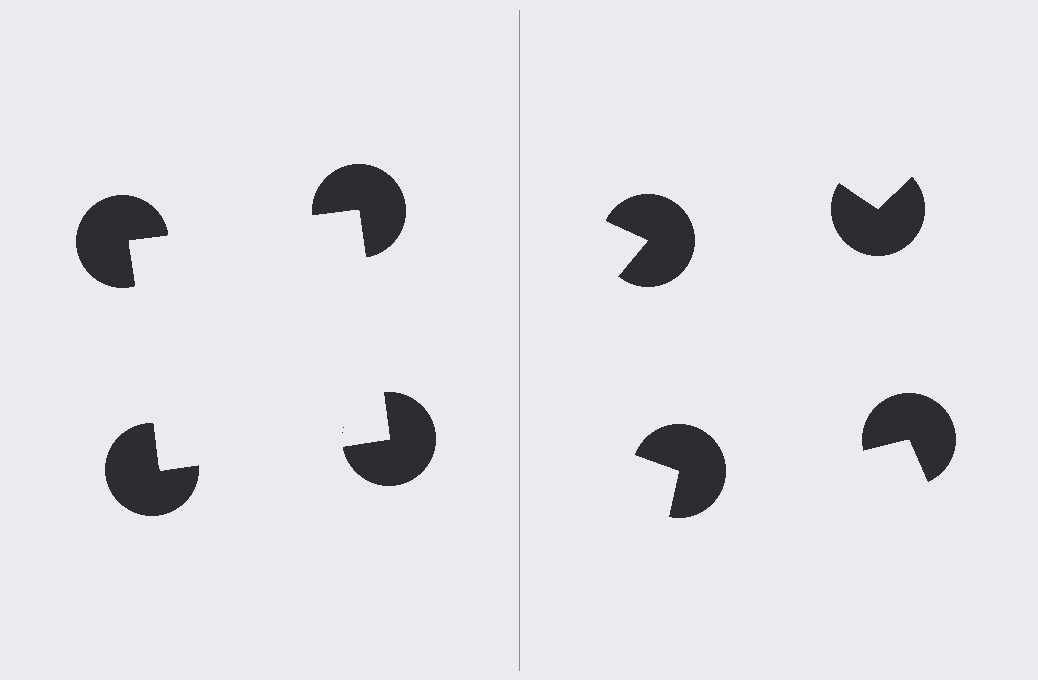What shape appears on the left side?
An illusory square.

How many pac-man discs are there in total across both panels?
8 — 4 on each side.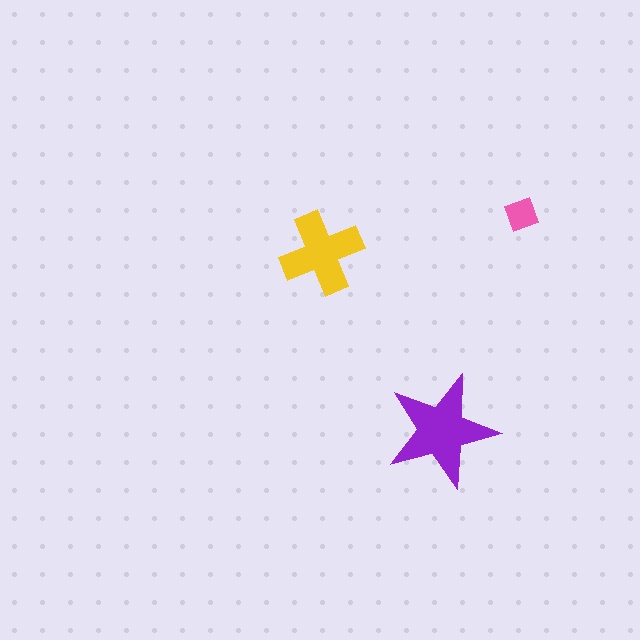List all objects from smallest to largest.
The pink square, the yellow cross, the purple star.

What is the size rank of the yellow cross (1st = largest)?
2nd.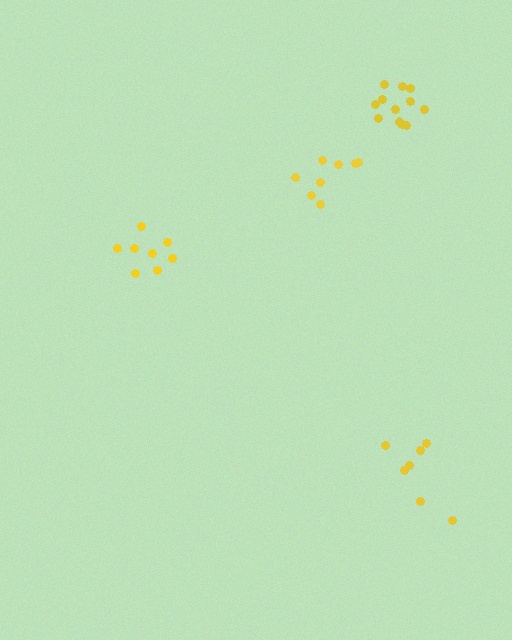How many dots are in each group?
Group 1: 7 dots, Group 2: 8 dots, Group 3: 12 dots, Group 4: 8 dots (35 total).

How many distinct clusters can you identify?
There are 4 distinct clusters.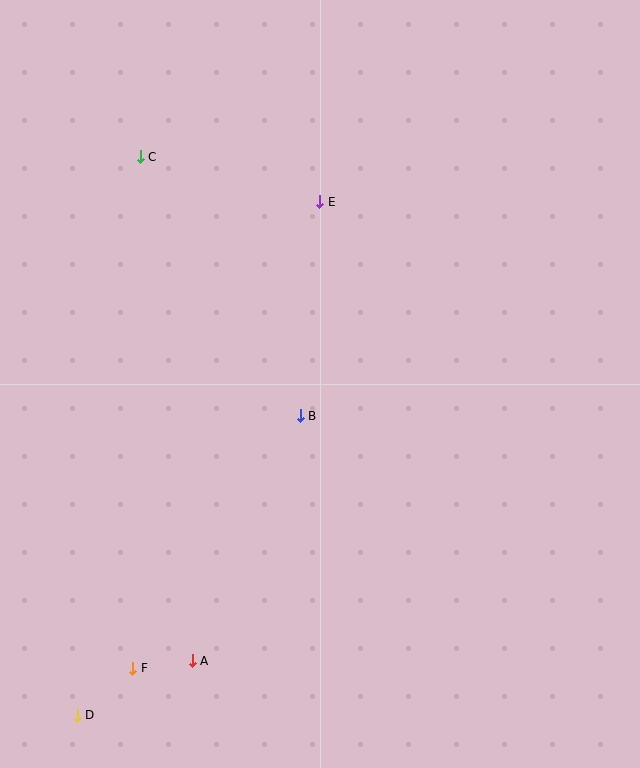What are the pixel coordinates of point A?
Point A is at (192, 661).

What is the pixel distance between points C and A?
The distance between C and A is 507 pixels.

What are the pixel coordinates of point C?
Point C is at (140, 157).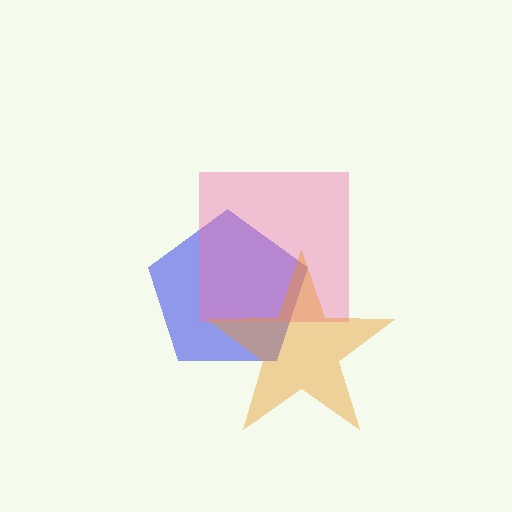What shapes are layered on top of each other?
The layered shapes are: a blue pentagon, a pink square, an orange star.